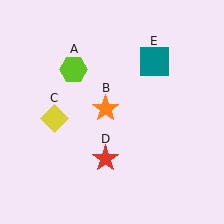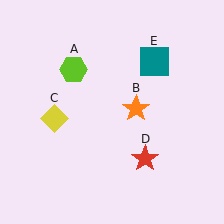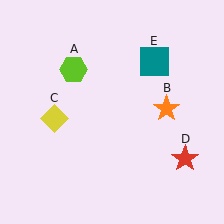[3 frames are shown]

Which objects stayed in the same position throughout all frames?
Lime hexagon (object A) and yellow diamond (object C) and teal square (object E) remained stationary.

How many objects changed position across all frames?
2 objects changed position: orange star (object B), red star (object D).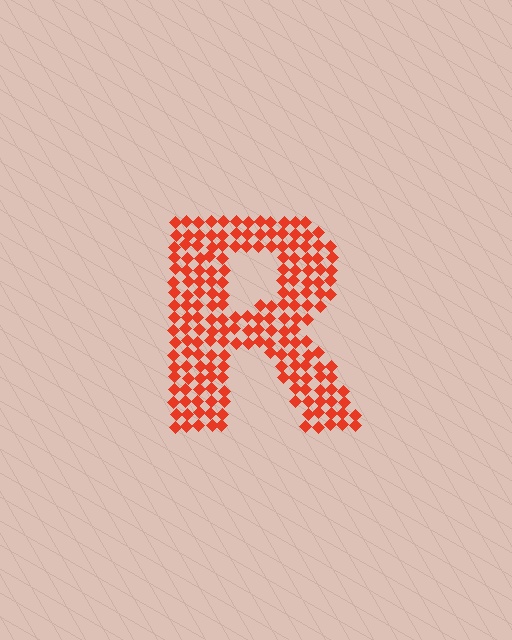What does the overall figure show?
The overall figure shows the letter R.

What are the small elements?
The small elements are diamonds.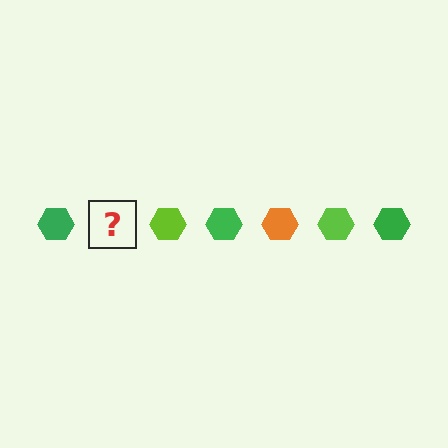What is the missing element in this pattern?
The missing element is an orange hexagon.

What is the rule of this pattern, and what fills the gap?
The rule is that the pattern cycles through green, orange, lime hexagons. The gap should be filled with an orange hexagon.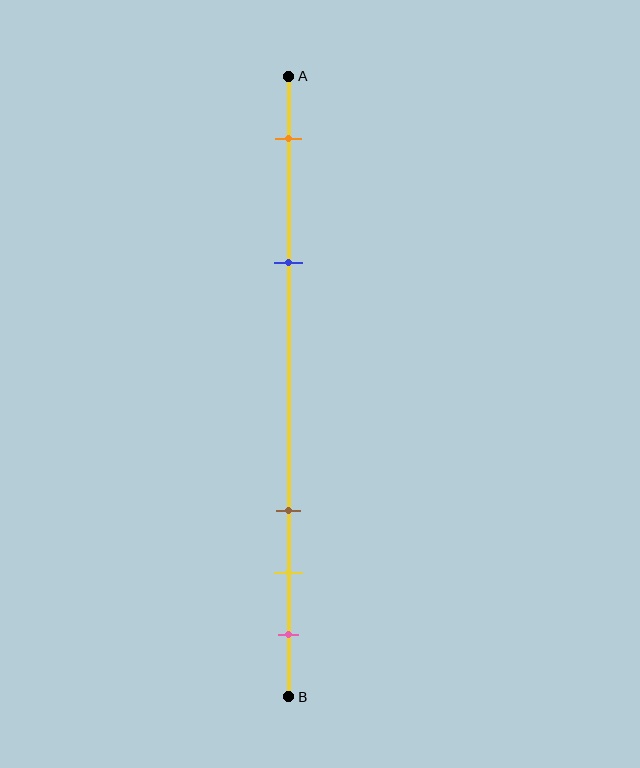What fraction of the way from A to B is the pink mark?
The pink mark is approximately 90% (0.9) of the way from A to B.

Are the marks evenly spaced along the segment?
No, the marks are not evenly spaced.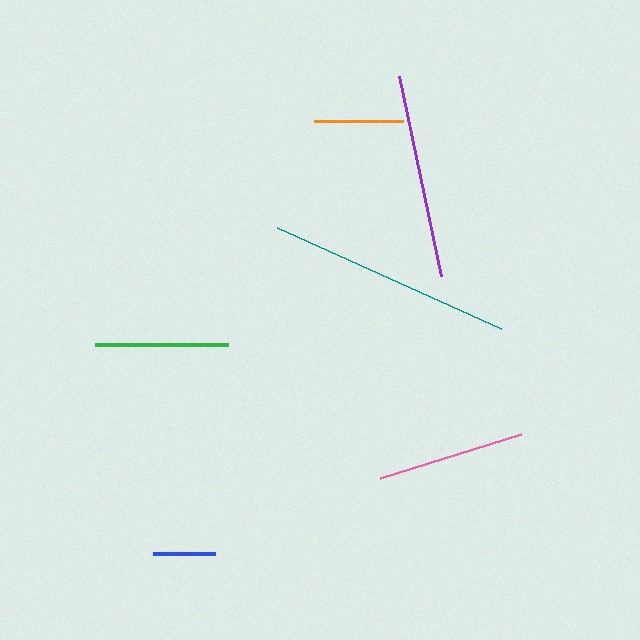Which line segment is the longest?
The teal line is the longest at approximately 246 pixels.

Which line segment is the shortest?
The blue line is the shortest at approximately 62 pixels.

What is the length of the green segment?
The green segment is approximately 132 pixels long.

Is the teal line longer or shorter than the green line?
The teal line is longer than the green line.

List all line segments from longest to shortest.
From longest to shortest: teal, purple, pink, green, orange, blue.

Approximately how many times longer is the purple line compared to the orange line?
The purple line is approximately 2.3 times the length of the orange line.